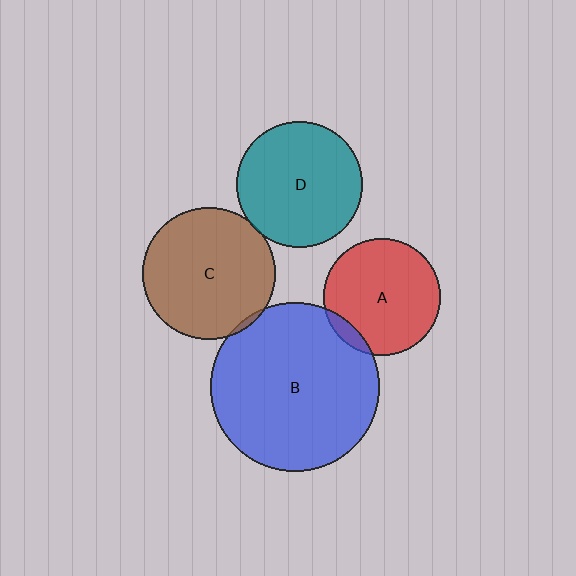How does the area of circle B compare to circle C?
Approximately 1.6 times.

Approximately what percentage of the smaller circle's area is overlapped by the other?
Approximately 5%.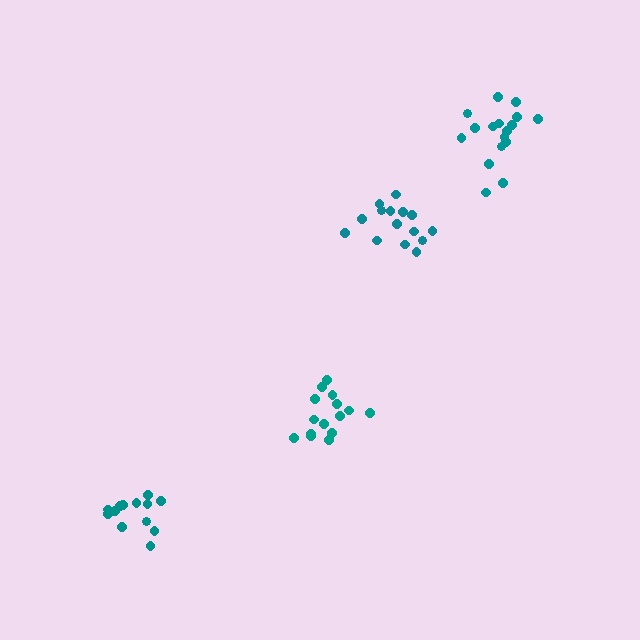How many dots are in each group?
Group 1: 15 dots, Group 2: 15 dots, Group 3: 17 dots, Group 4: 13 dots (60 total).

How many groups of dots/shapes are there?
There are 4 groups.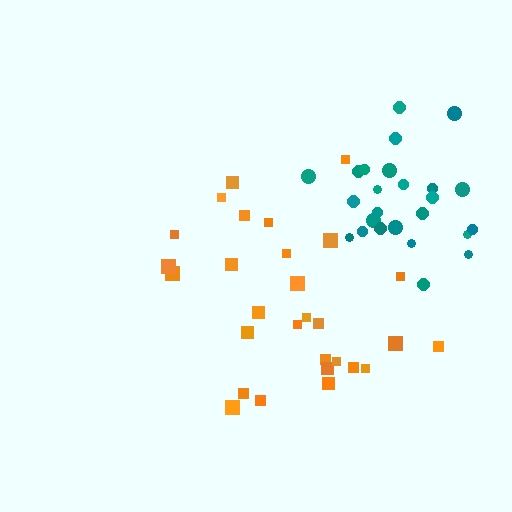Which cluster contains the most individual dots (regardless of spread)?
Orange (29).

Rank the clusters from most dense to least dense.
teal, orange.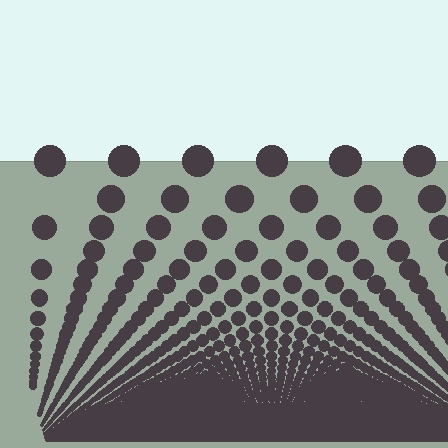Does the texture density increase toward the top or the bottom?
Density increases toward the bottom.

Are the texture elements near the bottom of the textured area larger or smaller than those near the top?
Smaller. The gradient is inverted — elements near the bottom are smaller and denser.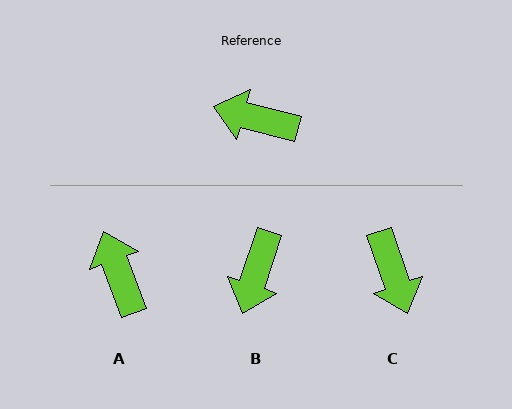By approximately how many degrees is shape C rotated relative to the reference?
Approximately 124 degrees counter-clockwise.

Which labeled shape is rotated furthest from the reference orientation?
C, about 124 degrees away.